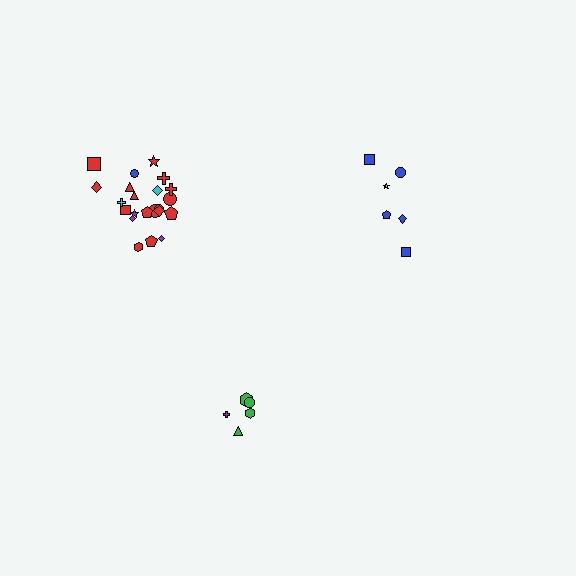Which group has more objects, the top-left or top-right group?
The top-left group.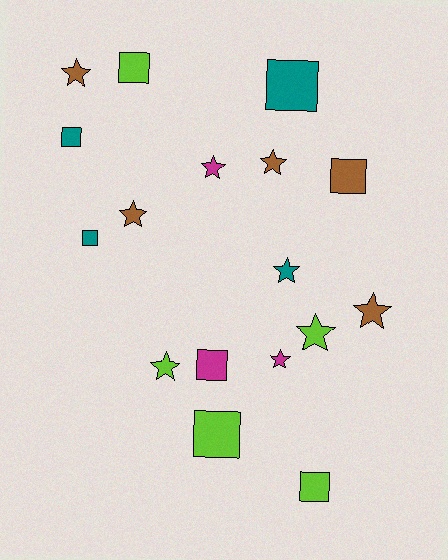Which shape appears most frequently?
Star, with 9 objects.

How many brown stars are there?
There are 4 brown stars.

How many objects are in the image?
There are 17 objects.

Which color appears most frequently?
Lime, with 5 objects.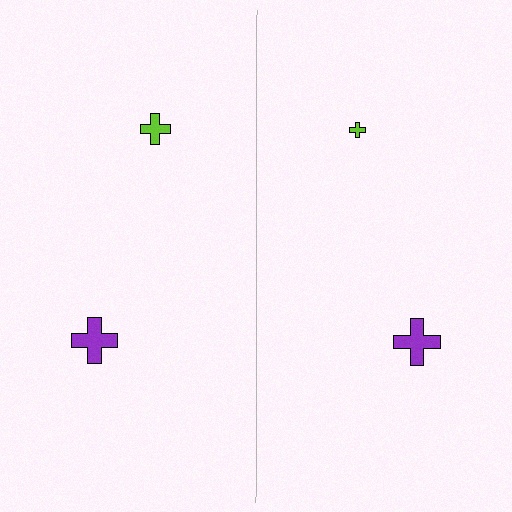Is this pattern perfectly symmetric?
No, the pattern is not perfectly symmetric. The lime cross on the right side has a different size than its mirror counterpart.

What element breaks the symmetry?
The lime cross on the right side has a different size than its mirror counterpart.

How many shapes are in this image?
There are 4 shapes in this image.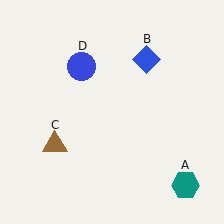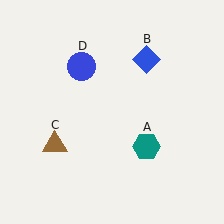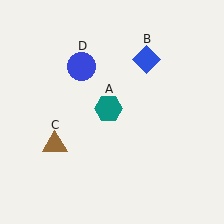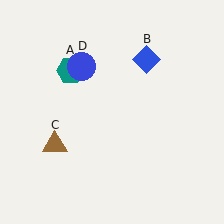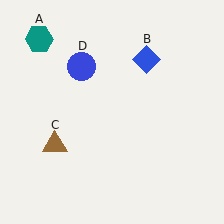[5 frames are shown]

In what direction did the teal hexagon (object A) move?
The teal hexagon (object A) moved up and to the left.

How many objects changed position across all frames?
1 object changed position: teal hexagon (object A).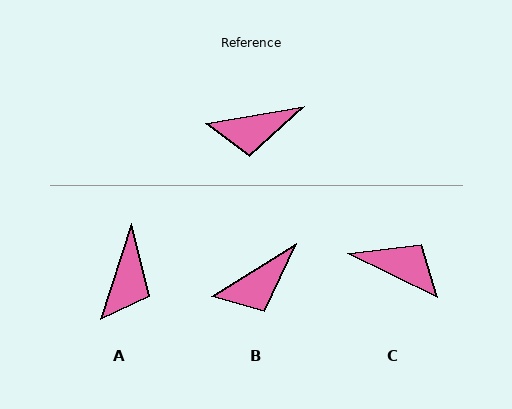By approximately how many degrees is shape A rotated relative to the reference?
Approximately 62 degrees counter-clockwise.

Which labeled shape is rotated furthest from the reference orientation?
C, about 144 degrees away.